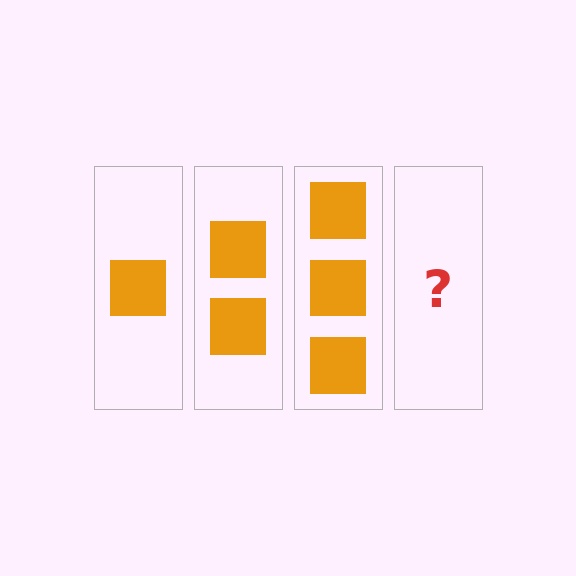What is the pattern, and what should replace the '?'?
The pattern is that each step adds one more square. The '?' should be 4 squares.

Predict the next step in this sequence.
The next step is 4 squares.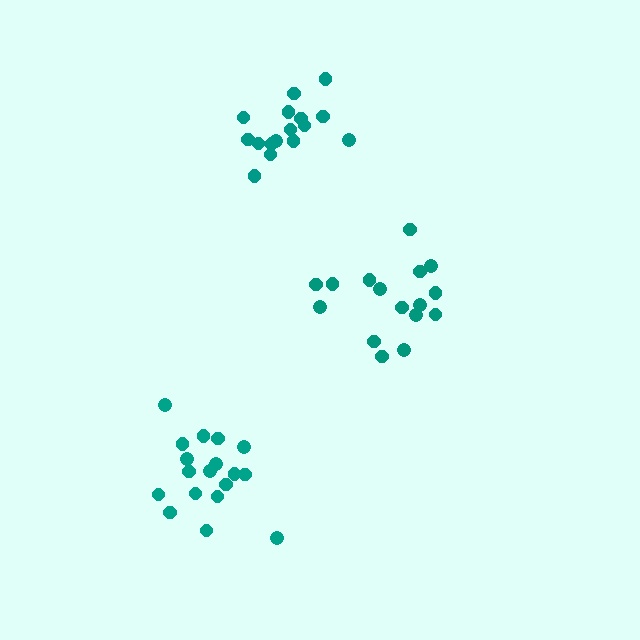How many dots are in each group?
Group 1: 16 dots, Group 2: 16 dots, Group 3: 18 dots (50 total).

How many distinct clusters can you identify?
There are 3 distinct clusters.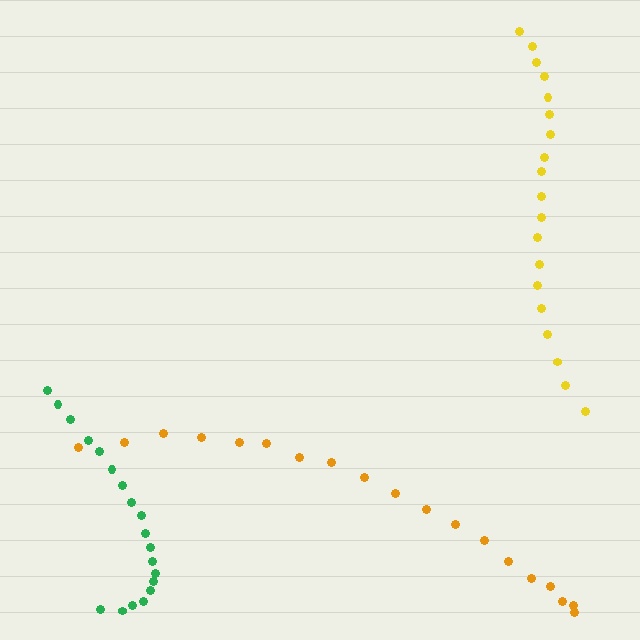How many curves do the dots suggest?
There are 3 distinct paths.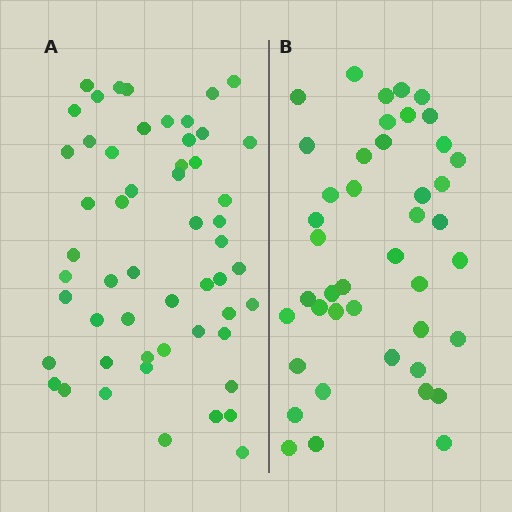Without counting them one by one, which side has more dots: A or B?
Region A (the left region) has more dots.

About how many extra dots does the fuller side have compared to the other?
Region A has roughly 12 or so more dots than region B.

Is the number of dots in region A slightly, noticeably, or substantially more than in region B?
Region A has noticeably more, but not dramatically so. The ratio is roughly 1.3 to 1.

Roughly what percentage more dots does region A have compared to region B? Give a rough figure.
About 25% more.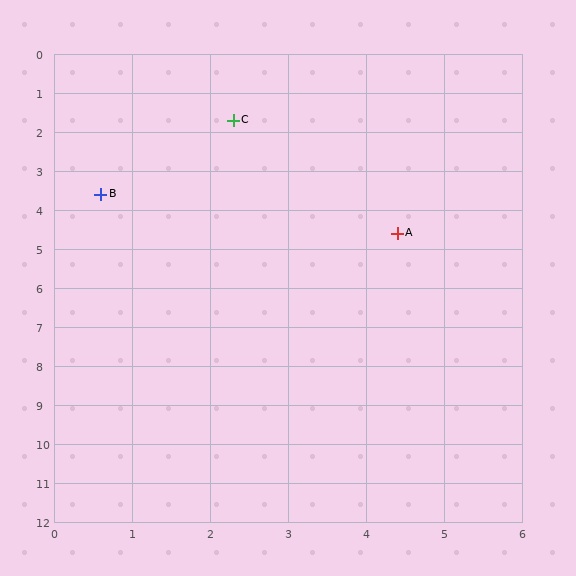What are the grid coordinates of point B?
Point B is at approximately (0.6, 3.6).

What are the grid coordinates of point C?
Point C is at approximately (2.3, 1.7).